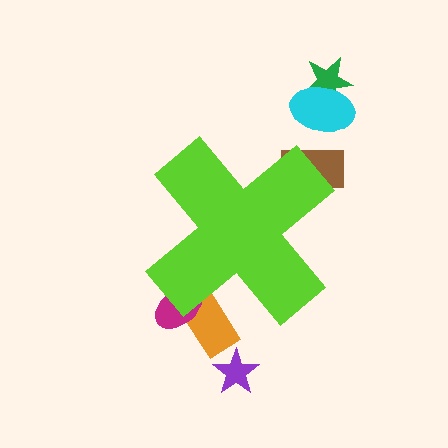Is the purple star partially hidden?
No, the purple star is fully visible.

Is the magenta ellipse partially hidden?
Yes, the magenta ellipse is partially hidden behind the lime cross.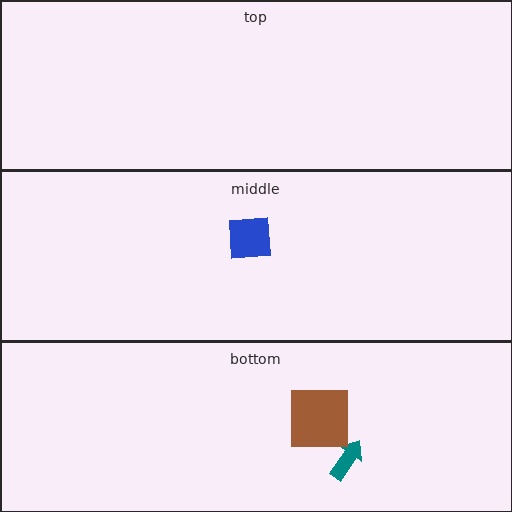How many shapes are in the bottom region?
2.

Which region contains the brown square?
The bottom region.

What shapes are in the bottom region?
The teal arrow, the brown square.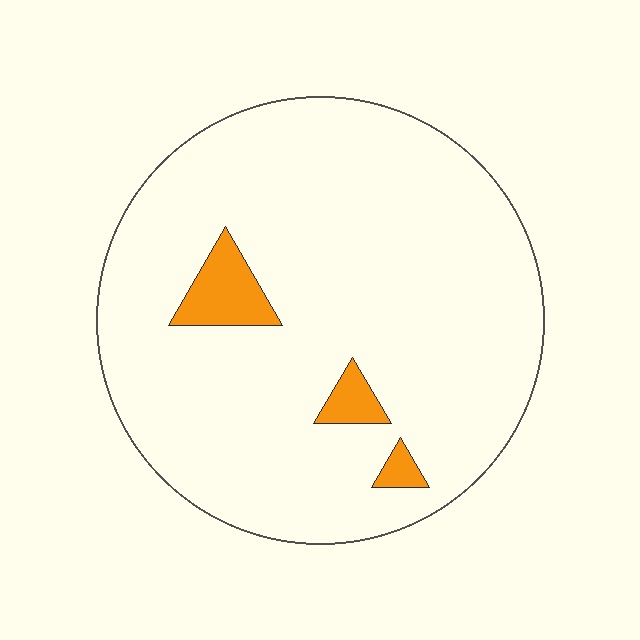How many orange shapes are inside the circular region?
3.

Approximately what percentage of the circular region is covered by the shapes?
Approximately 5%.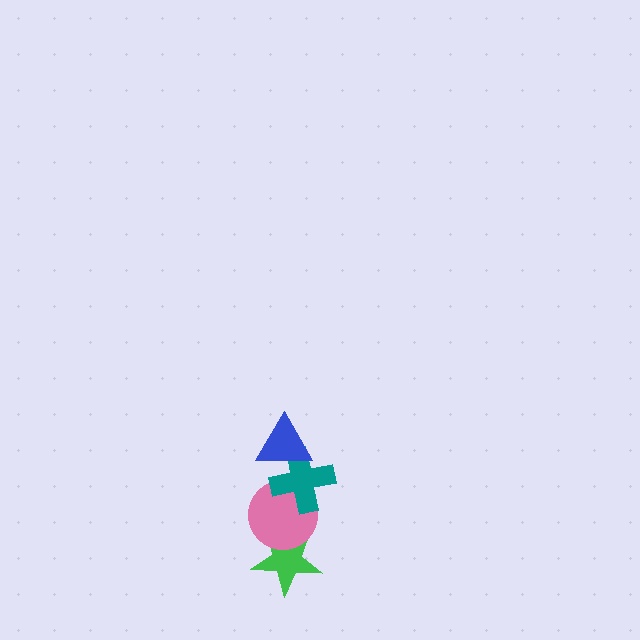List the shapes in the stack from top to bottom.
From top to bottom: the blue triangle, the teal cross, the pink circle, the green star.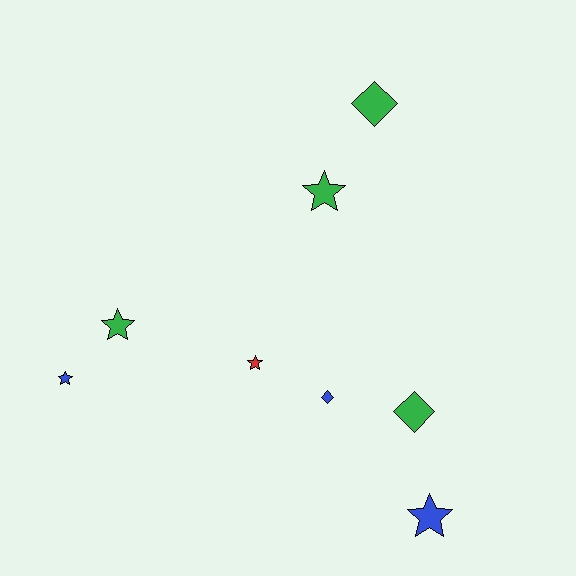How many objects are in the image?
There are 8 objects.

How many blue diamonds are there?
There is 1 blue diamond.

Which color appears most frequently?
Green, with 4 objects.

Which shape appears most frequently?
Star, with 5 objects.